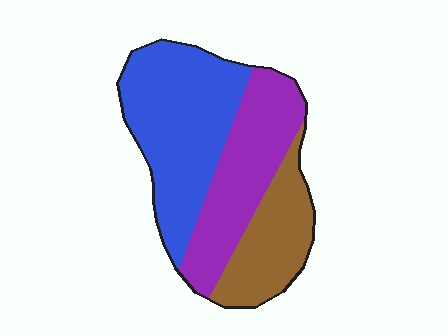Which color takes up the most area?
Blue, at roughly 45%.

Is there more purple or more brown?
Purple.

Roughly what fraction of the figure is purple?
Purple covers about 30% of the figure.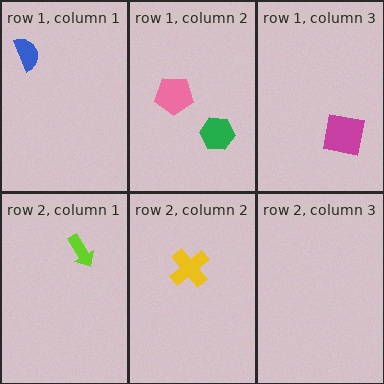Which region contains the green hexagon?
The row 1, column 2 region.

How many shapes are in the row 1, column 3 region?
1.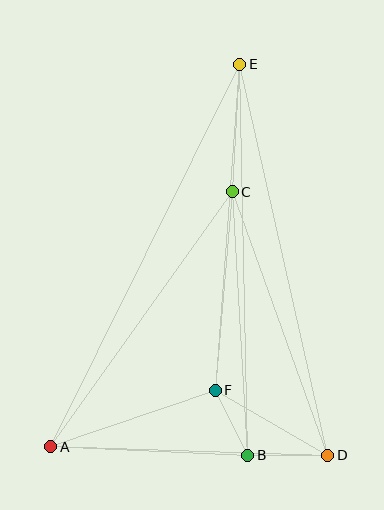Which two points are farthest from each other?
Points A and E are farthest from each other.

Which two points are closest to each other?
Points B and F are closest to each other.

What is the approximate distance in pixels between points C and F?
The distance between C and F is approximately 199 pixels.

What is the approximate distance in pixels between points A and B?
The distance between A and B is approximately 198 pixels.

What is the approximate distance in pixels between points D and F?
The distance between D and F is approximately 130 pixels.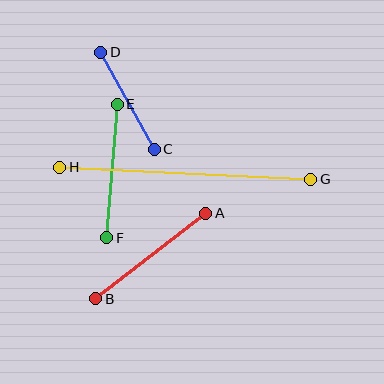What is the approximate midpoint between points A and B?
The midpoint is at approximately (151, 256) pixels.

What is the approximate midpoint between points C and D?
The midpoint is at approximately (127, 101) pixels.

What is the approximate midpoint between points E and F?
The midpoint is at approximately (112, 171) pixels.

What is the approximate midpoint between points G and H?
The midpoint is at approximately (185, 173) pixels.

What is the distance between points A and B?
The distance is approximately 140 pixels.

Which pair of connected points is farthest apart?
Points G and H are farthest apart.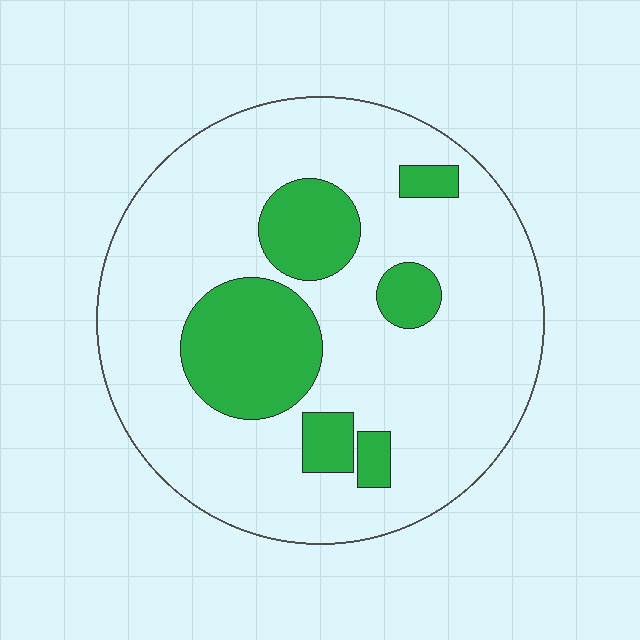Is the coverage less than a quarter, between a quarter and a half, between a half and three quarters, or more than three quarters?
Less than a quarter.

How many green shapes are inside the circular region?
6.